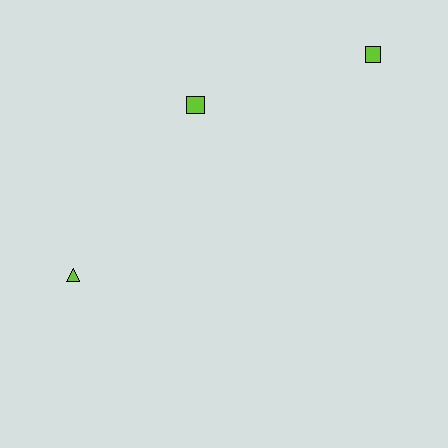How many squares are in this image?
There are 2 squares.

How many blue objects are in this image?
There are no blue objects.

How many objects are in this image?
There are 3 objects.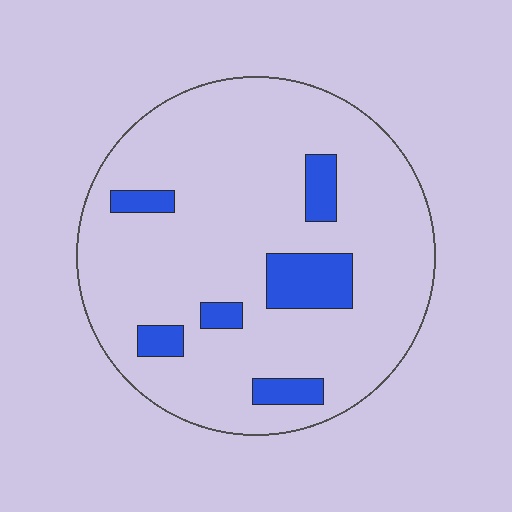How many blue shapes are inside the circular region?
6.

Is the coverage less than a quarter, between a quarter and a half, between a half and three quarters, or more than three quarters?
Less than a quarter.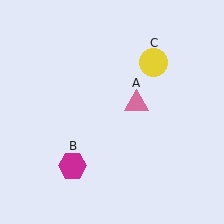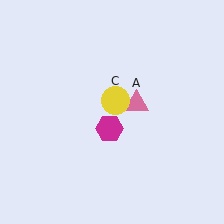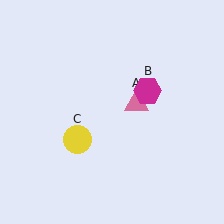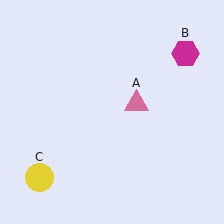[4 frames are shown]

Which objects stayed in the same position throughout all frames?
Pink triangle (object A) remained stationary.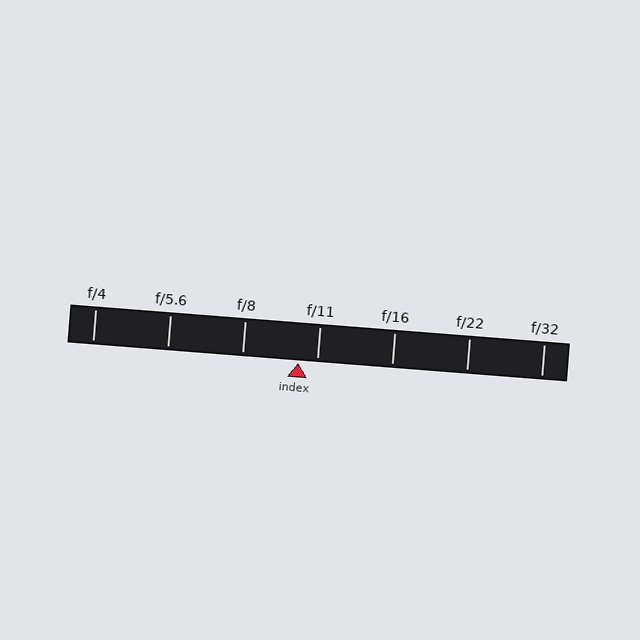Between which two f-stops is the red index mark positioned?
The index mark is between f/8 and f/11.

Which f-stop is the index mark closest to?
The index mark is closest to f/11.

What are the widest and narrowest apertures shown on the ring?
The widest aperture shown is f/4 and the narrowest is f/32.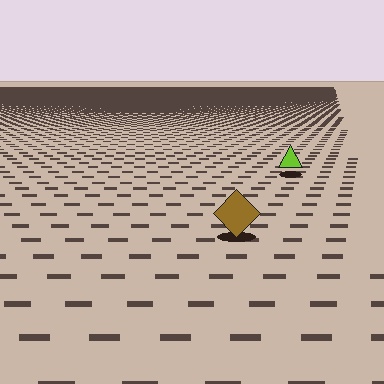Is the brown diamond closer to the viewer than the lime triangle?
Yes. The brown diamond is closer — you can tell from the texture gradient: the ground texture is coarser near it.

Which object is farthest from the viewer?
The lime triangle is farthest from the viewer. It appears smaller and the ground texture around it is denser.